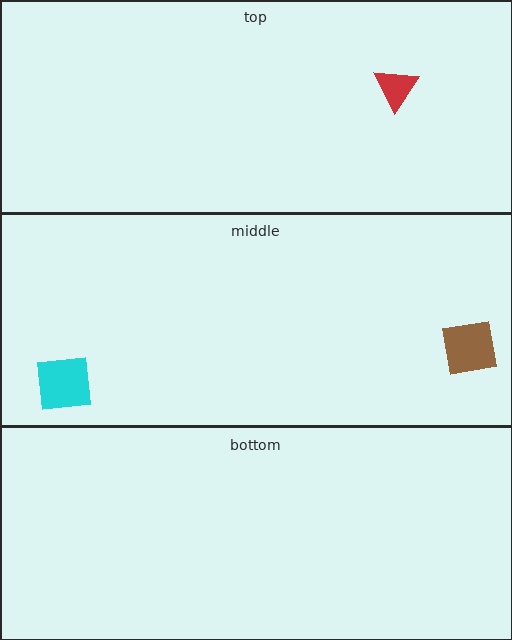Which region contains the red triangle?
The top region.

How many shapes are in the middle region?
2.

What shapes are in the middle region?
The cyan square, the brown square.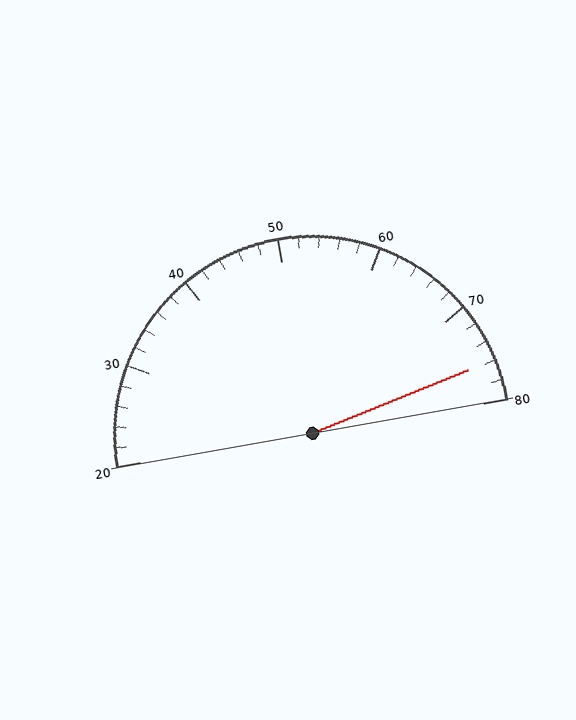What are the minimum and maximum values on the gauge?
The gauge ranges from 20 to 80.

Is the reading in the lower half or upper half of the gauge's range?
The reading is in the upper half of the range (20 to 80).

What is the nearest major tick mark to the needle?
The nearest major tick mark is 80.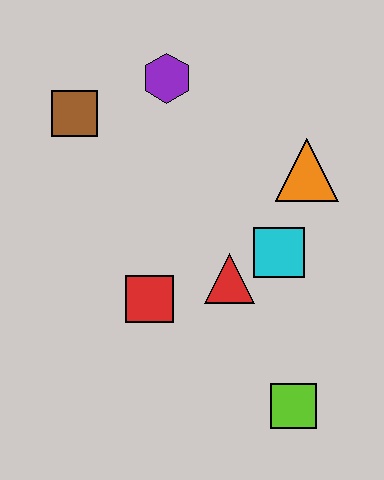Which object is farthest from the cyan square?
The brown square is farthest from the cyan square.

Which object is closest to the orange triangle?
The cyan square is closest to the orange triangle.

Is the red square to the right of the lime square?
No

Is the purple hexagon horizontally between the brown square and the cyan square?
Yes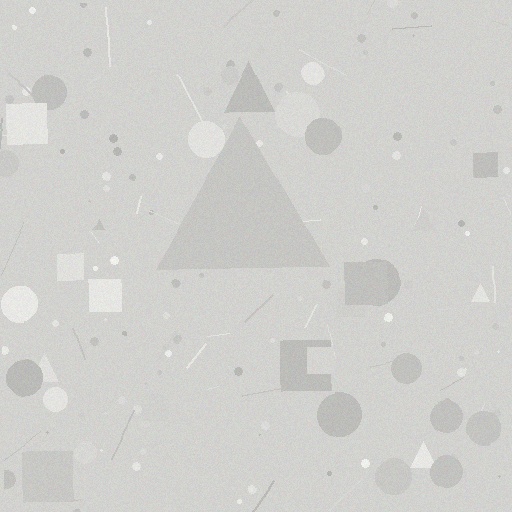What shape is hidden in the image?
A triangle is hidden in the image.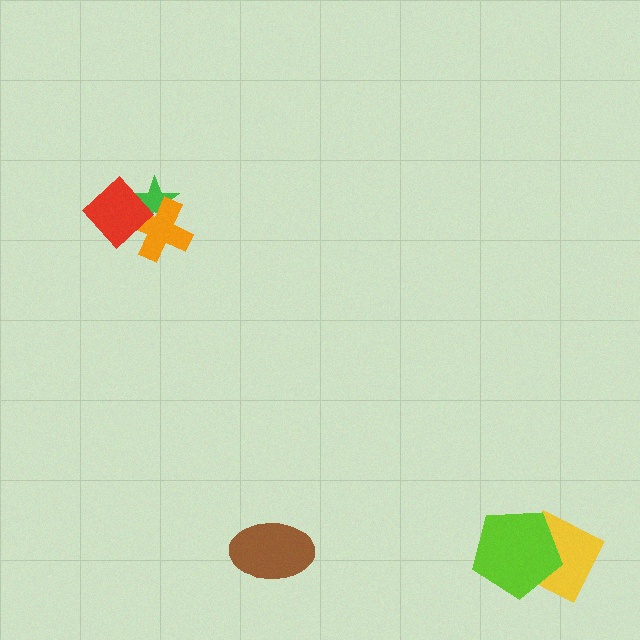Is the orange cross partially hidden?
Yes, it is partially covered by another shape.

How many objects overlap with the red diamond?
2 objects overlap with the red diamond.